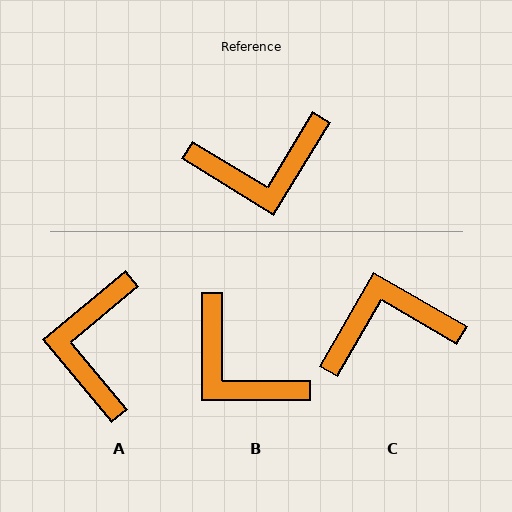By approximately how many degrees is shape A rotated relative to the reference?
Approximately 109 degrees clockwise.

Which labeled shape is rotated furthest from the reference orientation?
C, about 179 degrees away.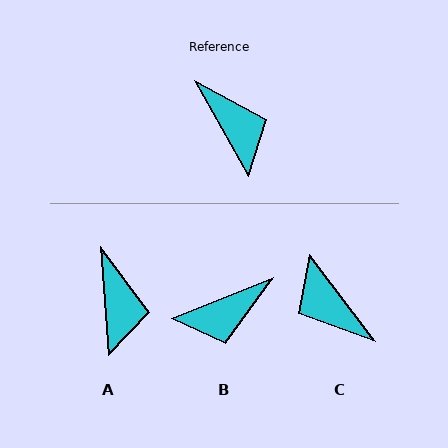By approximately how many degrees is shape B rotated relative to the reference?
Approximately 97 degrees clockwise.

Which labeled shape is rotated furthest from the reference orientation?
C, about 172 degrees away.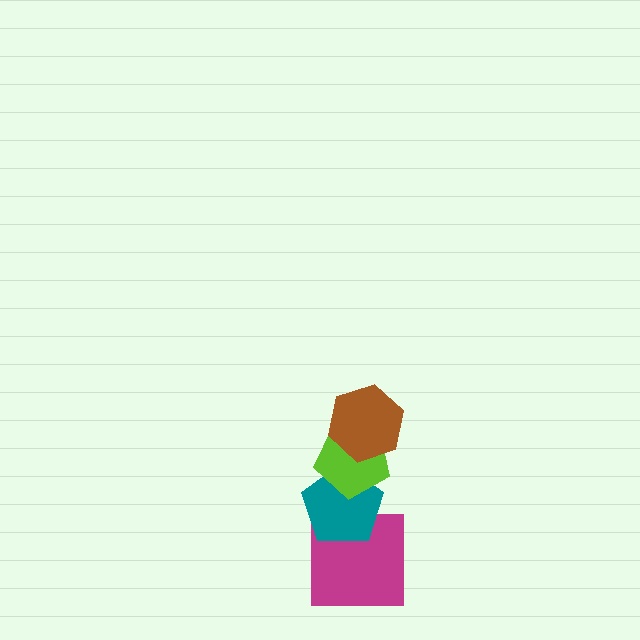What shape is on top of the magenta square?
The teal pentagon is on top of the magenta square.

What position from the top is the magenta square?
The magenta square is 4th from the top.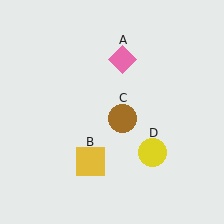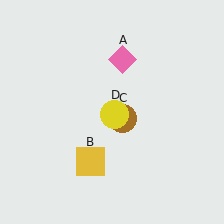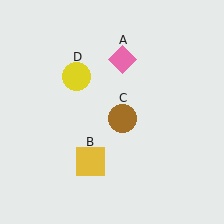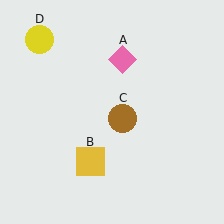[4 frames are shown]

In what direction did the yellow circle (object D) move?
The yellow circle (object D) moved up and to the left.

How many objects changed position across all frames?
1 object changed position: yellow circle (object D).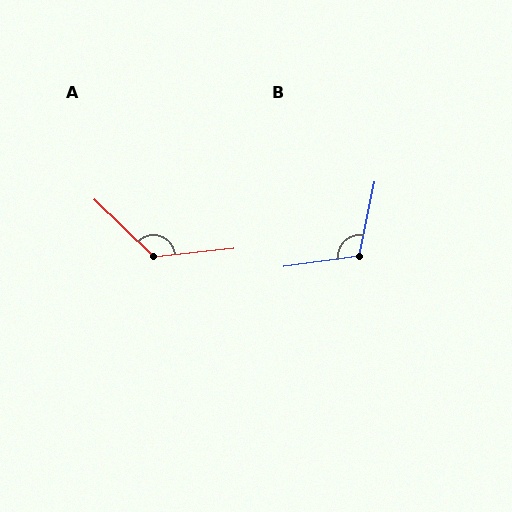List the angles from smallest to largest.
B (110°), A (130°).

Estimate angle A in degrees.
Approximately 130 degrees.